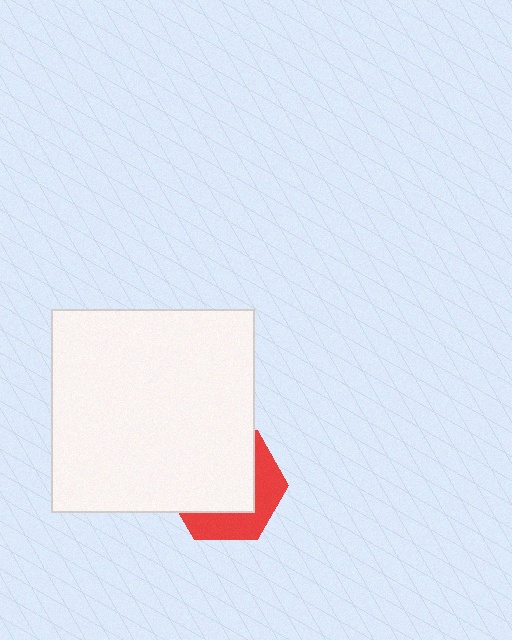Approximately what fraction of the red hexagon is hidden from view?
Roughly 64% of the red hexagon is hidden behind the white square.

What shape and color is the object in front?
The object in front is a white square.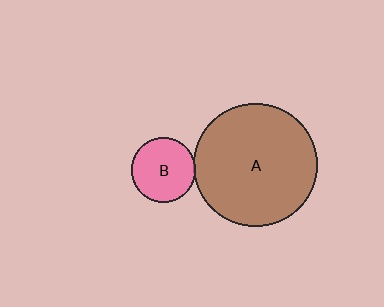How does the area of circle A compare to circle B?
Approximately 3.7 times.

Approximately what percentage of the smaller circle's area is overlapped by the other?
Approximately 5%.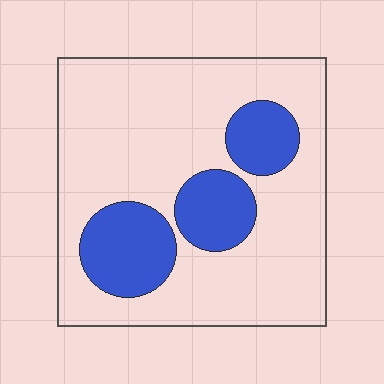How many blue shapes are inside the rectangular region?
3.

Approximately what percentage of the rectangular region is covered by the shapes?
Approximately 25%.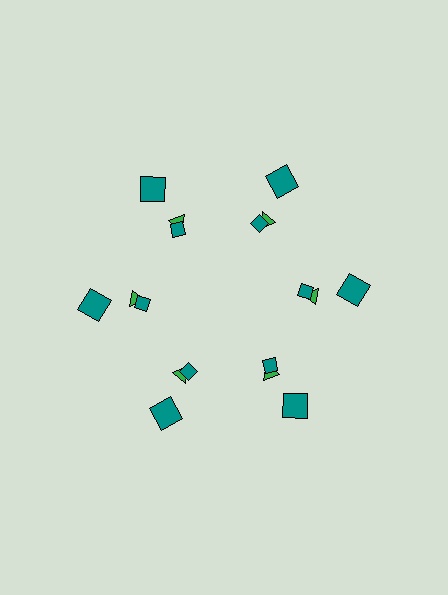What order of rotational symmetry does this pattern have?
This pattern has 6-fold rotational symmetry.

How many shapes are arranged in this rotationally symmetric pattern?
There are 18 shapes, arranged in 6 groups of 3.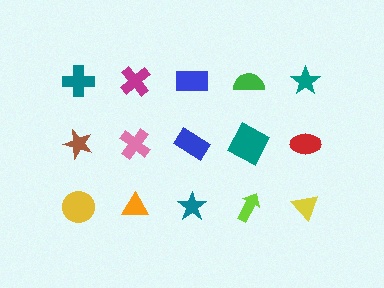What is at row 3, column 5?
A yellow triangle.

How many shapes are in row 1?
5 shapes.